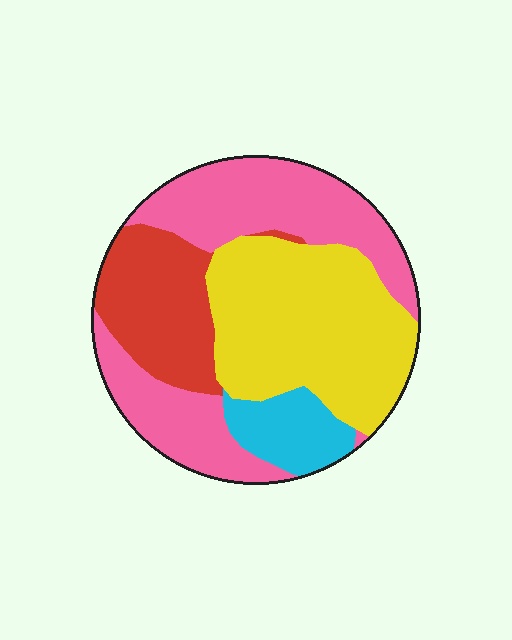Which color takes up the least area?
Cyan, at roughly 10%.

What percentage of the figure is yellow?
Yellow takes up between a quarter and a half of the figure.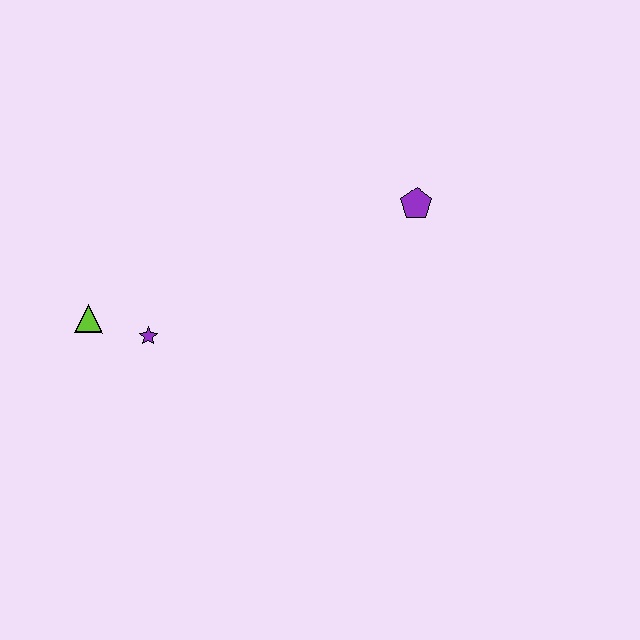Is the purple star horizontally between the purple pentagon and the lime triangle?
Yes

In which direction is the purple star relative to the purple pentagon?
The purple star is to the left of the purple pentagon.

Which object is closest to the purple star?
The lime triangle is closest to the purple star.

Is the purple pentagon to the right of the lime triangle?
Yes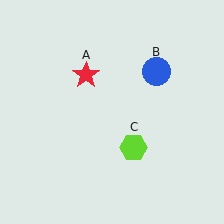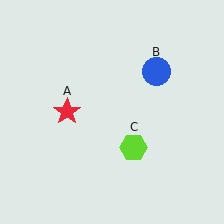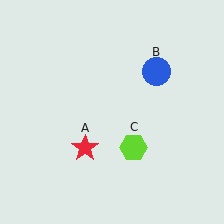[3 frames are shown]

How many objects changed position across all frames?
1 object changed position: red star (object A).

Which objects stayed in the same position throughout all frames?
Blue circle (object B) and lime hexagon (object C) remained stationary.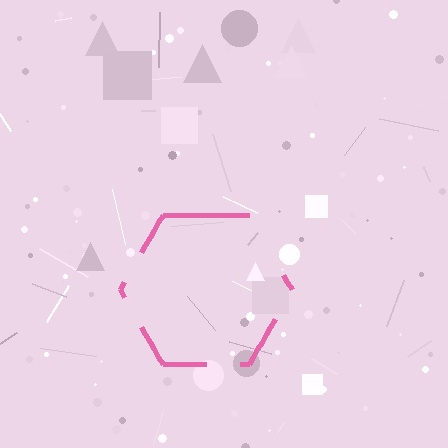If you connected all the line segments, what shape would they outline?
They would outline a hexagon.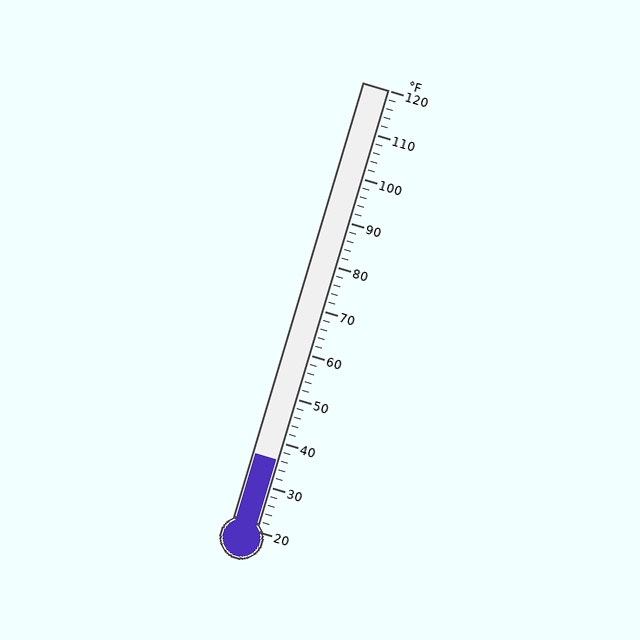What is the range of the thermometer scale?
The thermometer scale ranges from 20°F to 120°F.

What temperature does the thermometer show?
The thermometer shows approximately 36°F.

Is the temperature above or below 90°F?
The temperature is below 90°F.